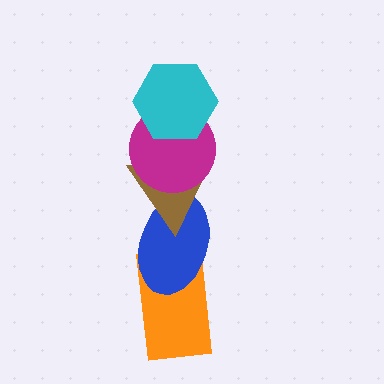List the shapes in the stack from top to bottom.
From top to bottom: the cyan hexagon, the magenta circle, the brown triangle, the blue ellipse, the orange rectangle.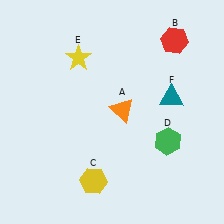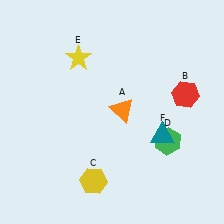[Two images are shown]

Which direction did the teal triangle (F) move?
The teal triangle (F) moved down.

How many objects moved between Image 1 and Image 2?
2 objects moved between the two images.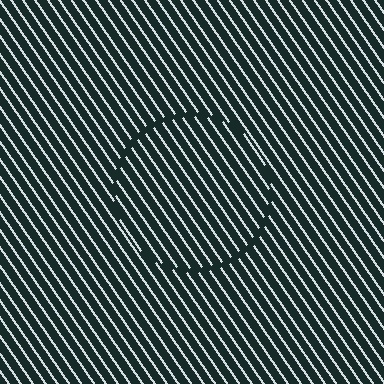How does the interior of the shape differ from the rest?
The interior of the shape contains the same grating, shifted by half a period — the contour is defined by the phase discontinuity where line-ends from the inner and outer gratings abut.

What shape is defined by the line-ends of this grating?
An illusory circle. The interior of the shape contains the same grating, shifted by half a period — the contour is defined by the phase discontinuity where line-ends from the inner and outer gratings abut.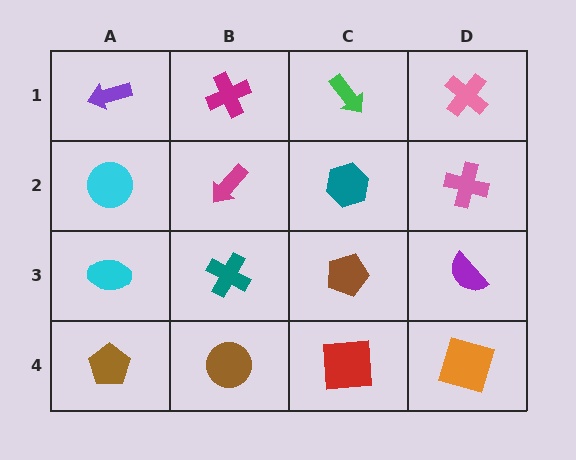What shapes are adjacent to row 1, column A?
A cyan circle (row 2, column A), a magenta cross (row 1, column B).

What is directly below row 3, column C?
A red square.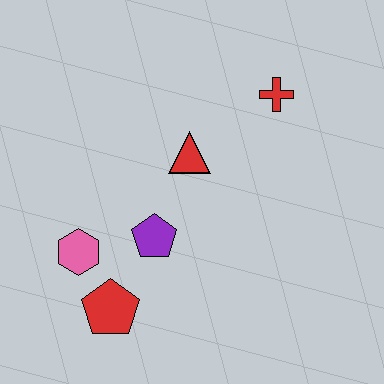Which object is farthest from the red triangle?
The red pentagon is farthest from the red triangle.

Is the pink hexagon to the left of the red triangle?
Yes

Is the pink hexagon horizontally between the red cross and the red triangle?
No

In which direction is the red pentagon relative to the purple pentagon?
The red pentagon is below the purple pentagon.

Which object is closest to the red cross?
The red triangle is closest to the red cross.